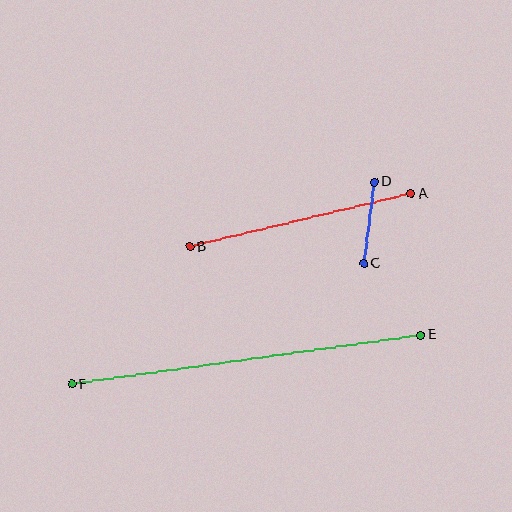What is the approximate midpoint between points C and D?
The midpoint is at approximately (369, 223) pixels.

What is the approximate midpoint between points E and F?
The midpoint is at approximately (246, 360) pixels.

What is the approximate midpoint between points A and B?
The midpoint is at approximately (300, 220) pixels.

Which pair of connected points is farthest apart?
Points E and F are farthest apart.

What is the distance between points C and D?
The distance is approximately 82 pixels.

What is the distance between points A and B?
The distance is approximately 228 pixels.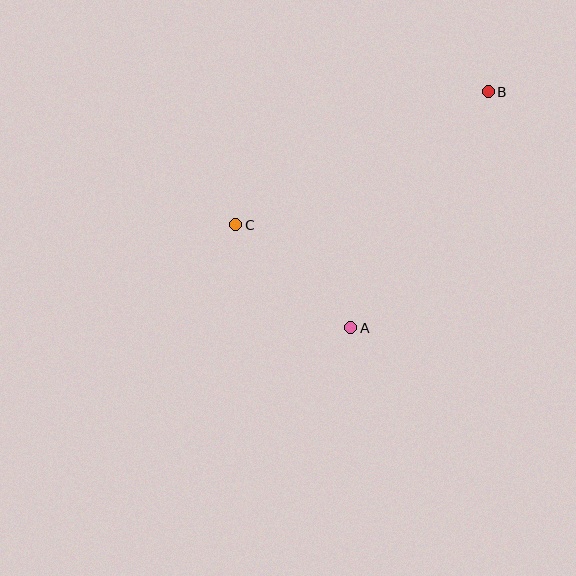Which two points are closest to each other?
Points A and C are closest to each other.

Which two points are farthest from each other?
Points B and C are farthest from each other.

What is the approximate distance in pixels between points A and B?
The distance between A and B is approximately 273 pixels.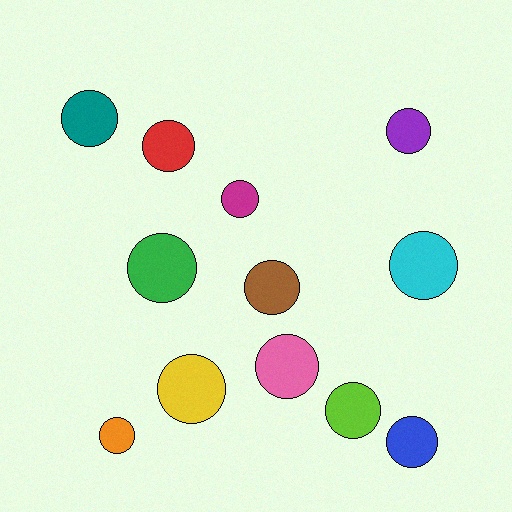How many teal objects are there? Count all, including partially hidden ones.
There is 1 teal object.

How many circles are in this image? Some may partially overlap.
There are 12 circles.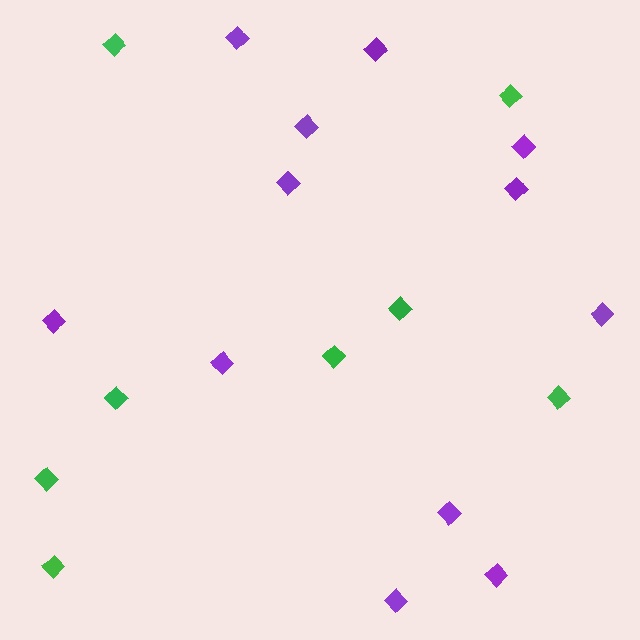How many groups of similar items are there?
There are 2 groups: one group of green diamonds (8) and one group of purple diamonds (12).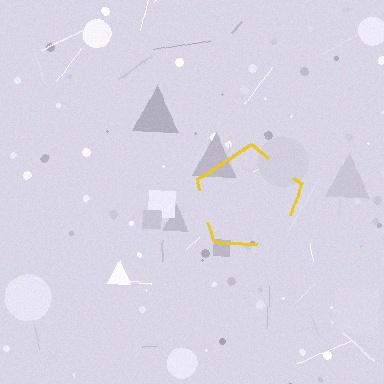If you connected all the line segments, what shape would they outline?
They would outline a pentagon.